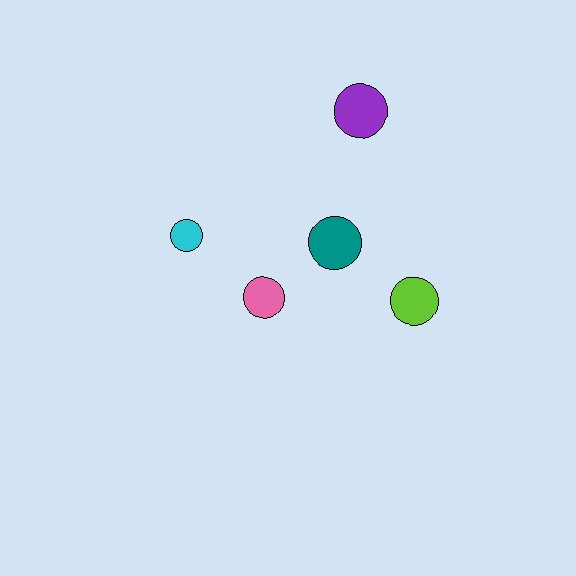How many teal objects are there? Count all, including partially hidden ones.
There is 1 teal object.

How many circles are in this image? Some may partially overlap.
There are 5 circles.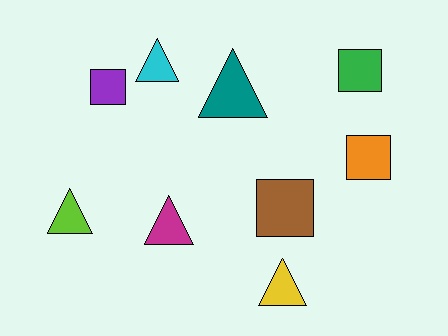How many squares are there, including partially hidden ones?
There are 4 squares.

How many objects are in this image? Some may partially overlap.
There are 9 objects.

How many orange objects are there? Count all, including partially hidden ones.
There is 1 orange object.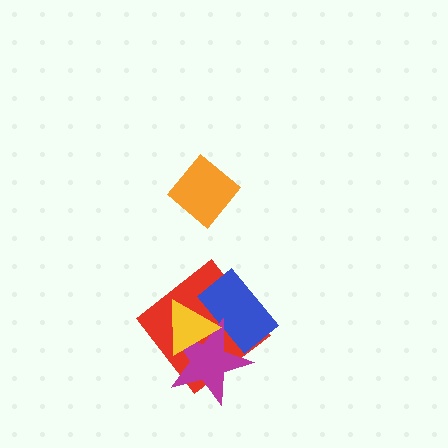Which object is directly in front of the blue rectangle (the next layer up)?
The magenta star is directly in front of the blue rectangle.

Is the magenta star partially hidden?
Yes, it is partially covered by another shape.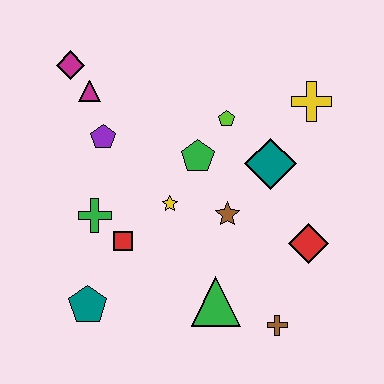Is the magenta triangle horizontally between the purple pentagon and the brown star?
No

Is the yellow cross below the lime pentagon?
No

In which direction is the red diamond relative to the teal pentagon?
The red diamond is to the right of the teal pentagon.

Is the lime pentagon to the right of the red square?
Yes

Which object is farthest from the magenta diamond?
The brown cross is farthest from the magenta diamond.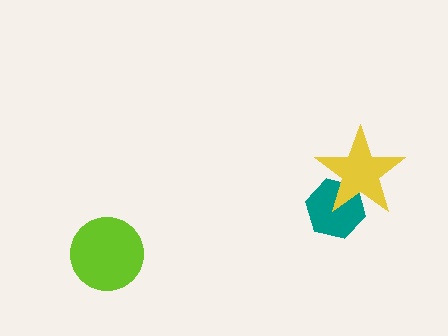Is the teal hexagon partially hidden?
Yes, it is partially covered by another shape.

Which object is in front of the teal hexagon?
The yellow star is in front of the teal hexagon.